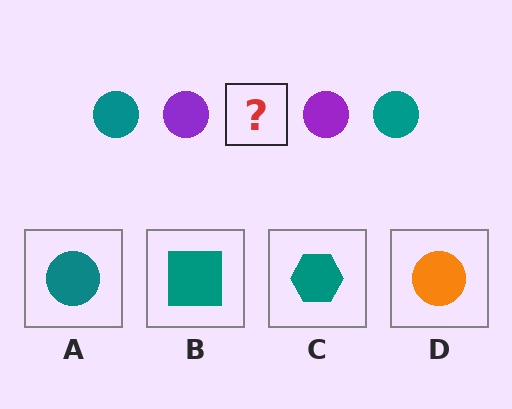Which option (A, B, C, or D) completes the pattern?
A.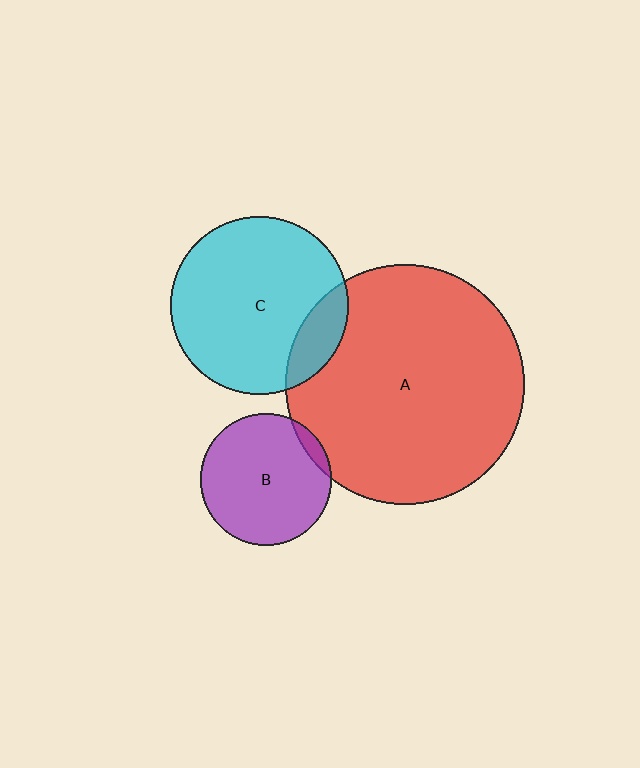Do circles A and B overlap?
Yes.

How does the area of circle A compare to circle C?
Approximately 1.8 times.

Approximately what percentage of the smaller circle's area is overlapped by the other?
Approximately 5%.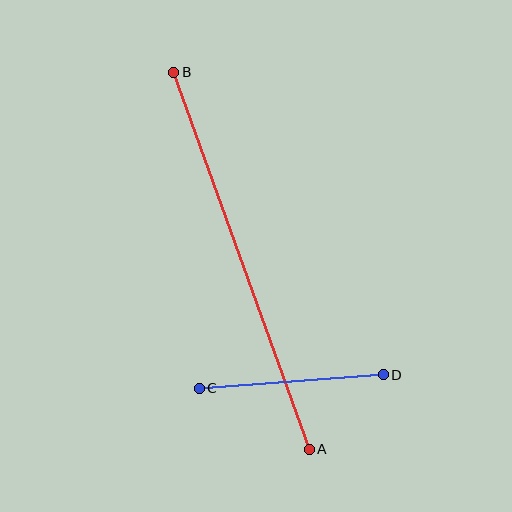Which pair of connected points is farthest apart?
Points A and B are farthest apart.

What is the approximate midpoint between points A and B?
The midpoint is at approximately (242, 261) pixels.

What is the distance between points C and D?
The distance is approximately 185 pixels.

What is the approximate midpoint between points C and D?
The midpoint is at approximately (291, 381) pixels.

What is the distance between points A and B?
The distance is approximately 400 pixels.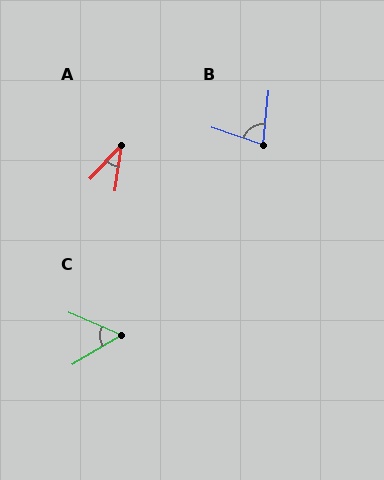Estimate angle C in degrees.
Approximately 55 degrees.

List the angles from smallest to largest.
A (35°), C (55°), B (77°).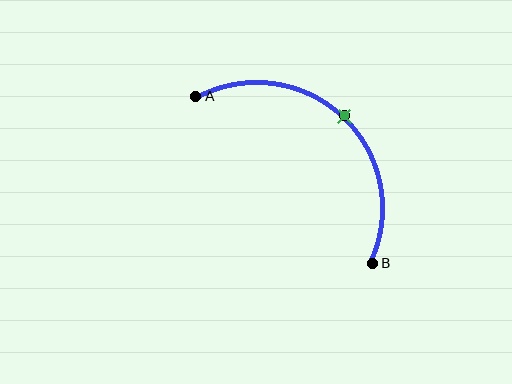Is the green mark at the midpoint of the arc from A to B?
Yes. The green mark lies on the arc at equal arc-length from both A and B — it is the arc midpoint.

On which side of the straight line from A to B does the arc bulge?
The arc bulges above and to the right of the straight line connecting A and B.